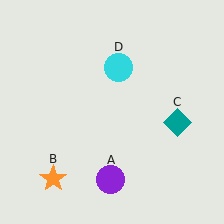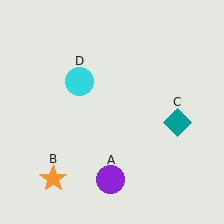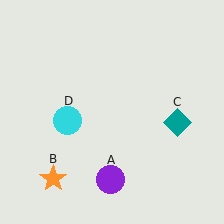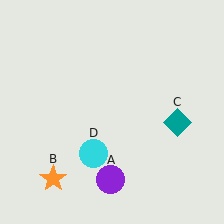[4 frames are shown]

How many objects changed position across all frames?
1 object changed position: cyan circle (object D).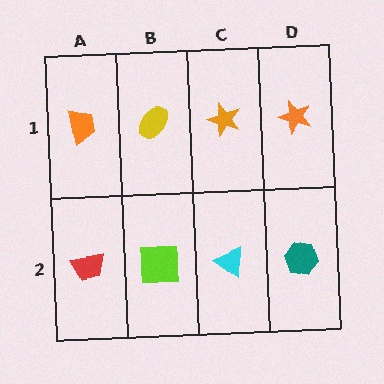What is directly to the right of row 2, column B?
A cyan triangle.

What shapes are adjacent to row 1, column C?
A cyan triangle (row 2, column C), a yellow ellipse (row 1, column B), an orange star (row 1, column D).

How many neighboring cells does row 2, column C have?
3.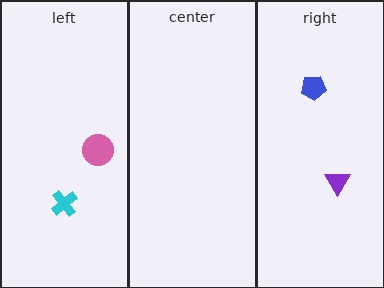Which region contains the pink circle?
The left region.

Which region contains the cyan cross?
The left region.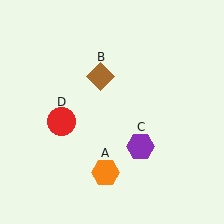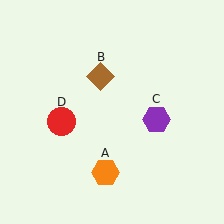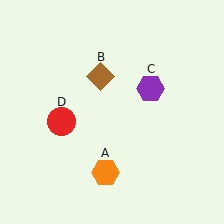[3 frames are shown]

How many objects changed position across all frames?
1 object changed position: purple hexagon (object C).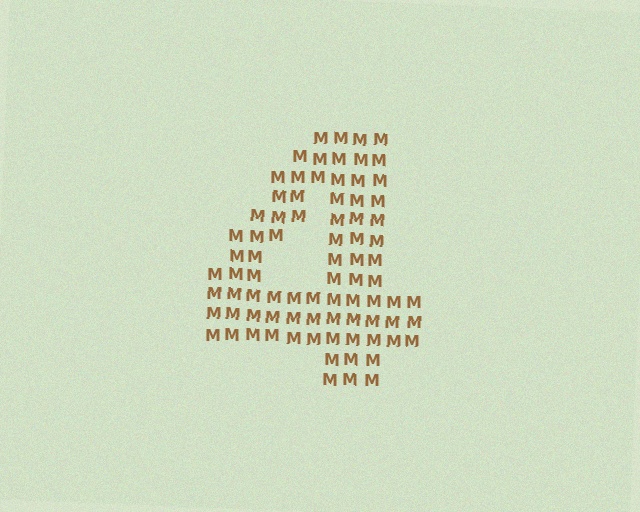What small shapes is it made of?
It is made of small letter M's.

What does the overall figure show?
The overall figure shows the digit 4.